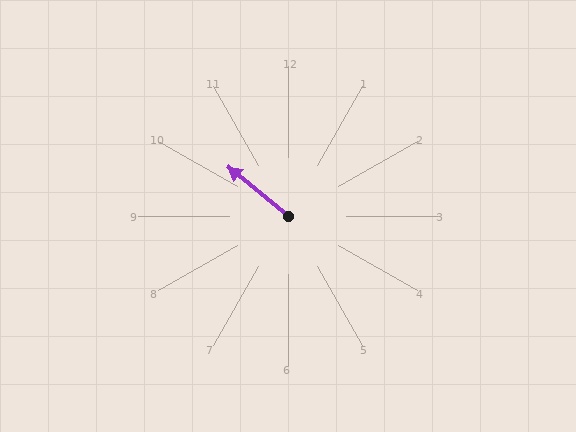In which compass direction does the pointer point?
Northwest.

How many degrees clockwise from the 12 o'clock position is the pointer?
Approximately 309 degrees.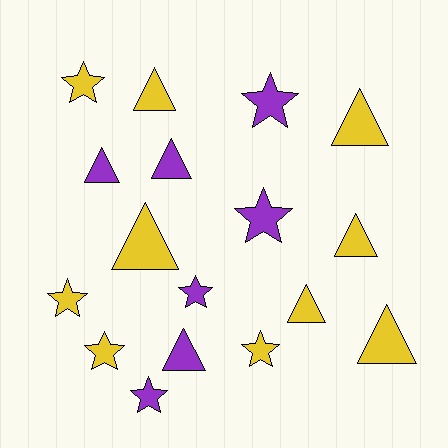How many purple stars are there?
There are 4 purple stars.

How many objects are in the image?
There are 17 objects.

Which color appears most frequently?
Yellow, with 10 objects.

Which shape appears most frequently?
Triangle, with 9 objects.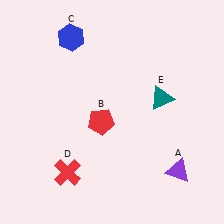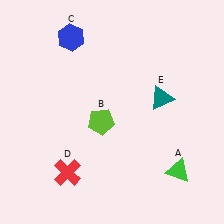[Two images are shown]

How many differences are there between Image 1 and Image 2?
There are 2 differences between the two images.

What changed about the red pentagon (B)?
In Image 1, B is red. In Image 2, it changed to lime.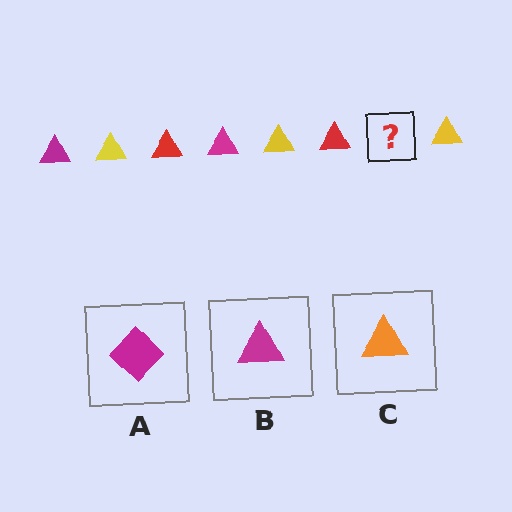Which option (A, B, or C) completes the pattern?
B.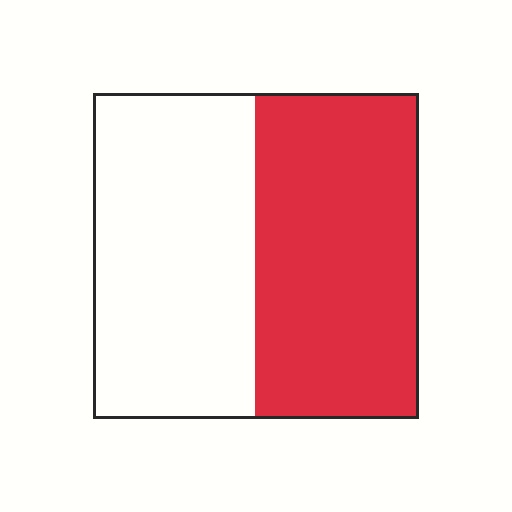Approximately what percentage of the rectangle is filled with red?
Approximately 50%.